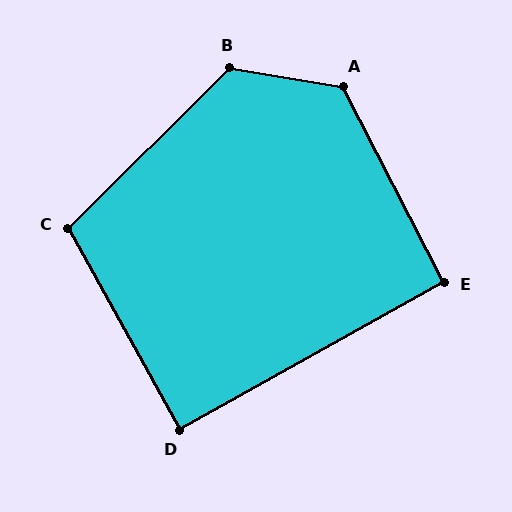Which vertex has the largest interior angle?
A, at approximately 127 degrees.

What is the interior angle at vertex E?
Approximately 92 degrees (approximately right).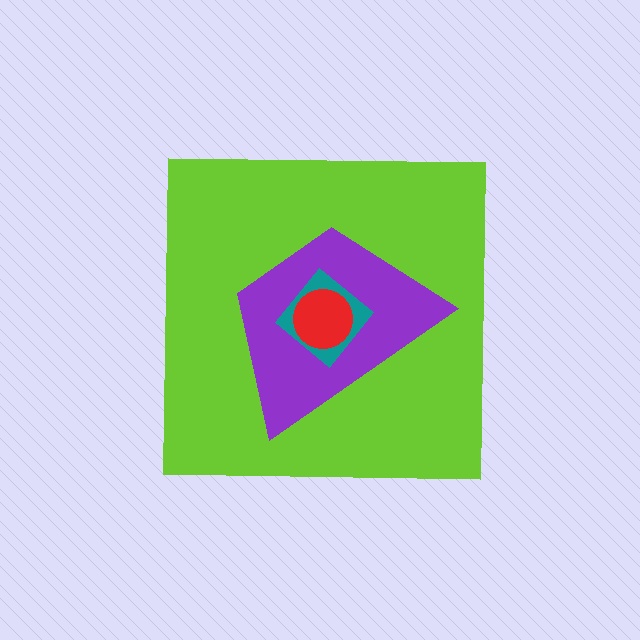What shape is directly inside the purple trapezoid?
The teal diamond.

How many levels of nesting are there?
4.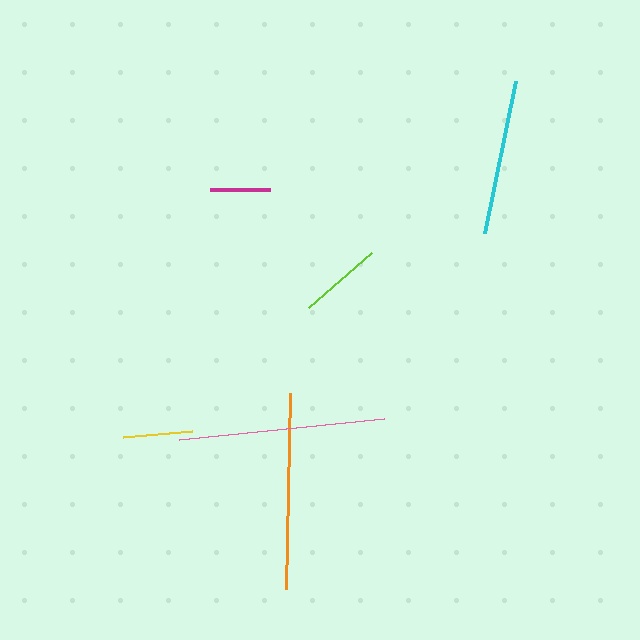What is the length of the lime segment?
The lime segment is approximately 83 pixels long.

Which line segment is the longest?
The pink line is the longest at approximately 207 pixels.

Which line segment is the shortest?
The magenta line is the shortest at approximately 60 pixels.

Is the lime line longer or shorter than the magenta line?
The lime line is longer than the magenta line.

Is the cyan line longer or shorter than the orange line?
The orange line is longer than the cyan line.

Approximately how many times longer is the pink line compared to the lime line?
The pink line is approximately 2.5 times the length of the lime line.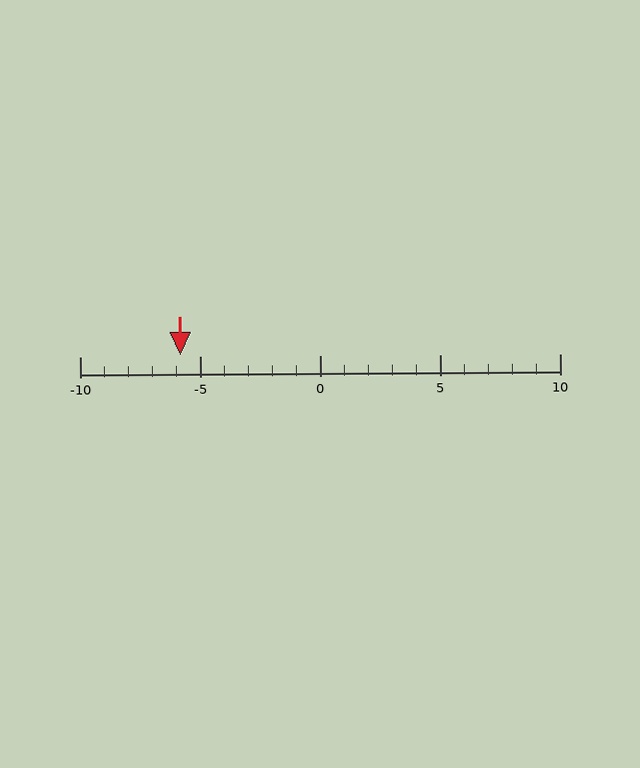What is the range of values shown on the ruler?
The ruler shows values from -10 to 10.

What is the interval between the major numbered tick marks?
The major tick marks are spaced 5 units apart.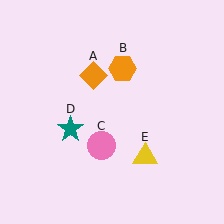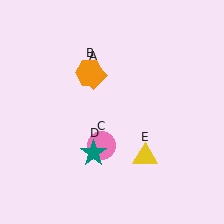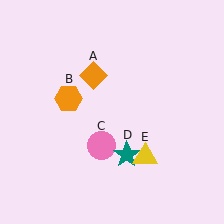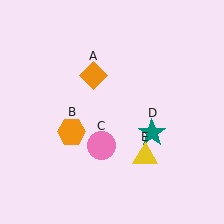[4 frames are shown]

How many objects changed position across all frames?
2 objects changed position: orange hexagon (object B), teal star (object D).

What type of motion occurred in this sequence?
The orange hexagon (object B), teal star (object D) rotated counterclockwise around the center of the scene.